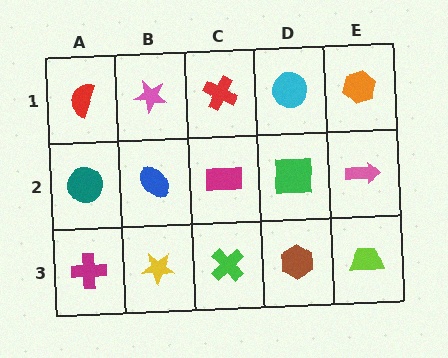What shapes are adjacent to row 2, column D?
A cyan circle (row 1, column D), a brown hexagon (row 3, column D), a magenta rectangle (row 2, column C), a pink arrow (row 2, column E).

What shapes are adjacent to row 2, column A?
A red semicircle (row 1, column A), a magenta cross (row 3, column A), a blue ellipse (row 2, column B).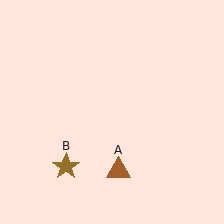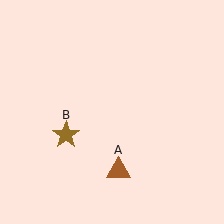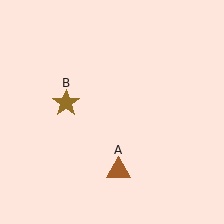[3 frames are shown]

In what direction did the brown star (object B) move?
The brown star (object B) moved up.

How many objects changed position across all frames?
1 object changed position: brown star (object B).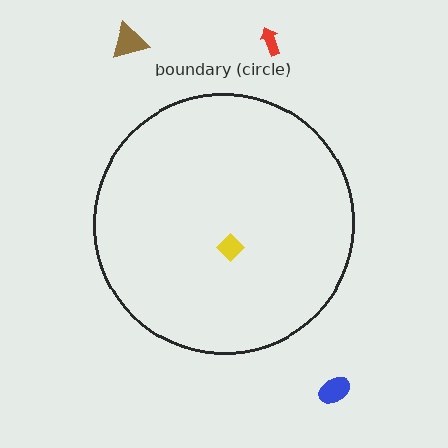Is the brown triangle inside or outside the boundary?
Outside.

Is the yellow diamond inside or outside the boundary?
Inside.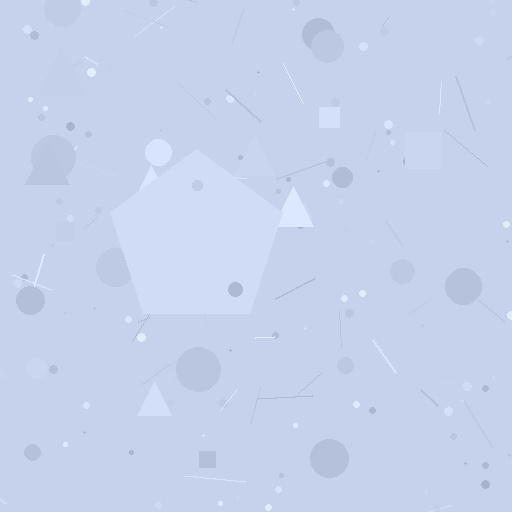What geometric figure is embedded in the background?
A pentagon is embedded in the background.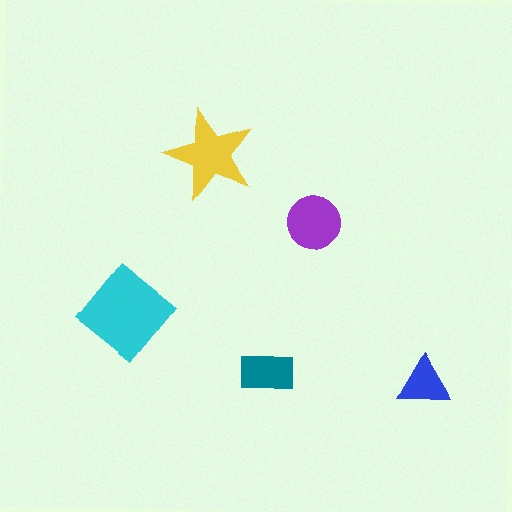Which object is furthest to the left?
The cyan diamond is leftmost.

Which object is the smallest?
The blue triangle.